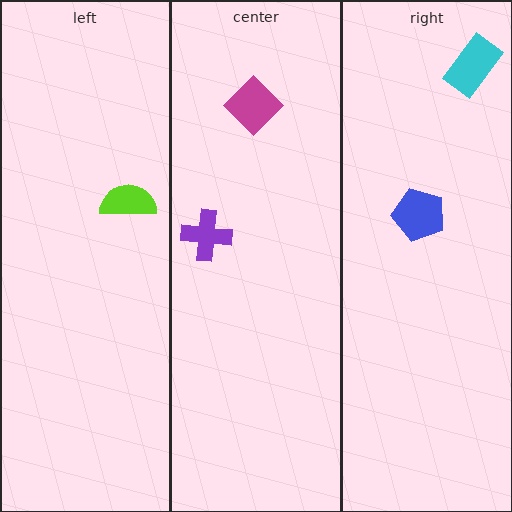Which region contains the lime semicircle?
The left region.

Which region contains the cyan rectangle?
The right region.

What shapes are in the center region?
The purple cross, the magenta diamond.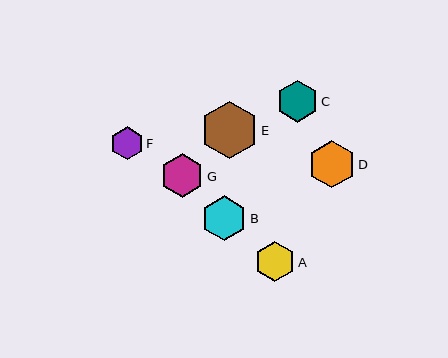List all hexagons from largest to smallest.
From largest to smallest: E, D, B, G, C, A, F.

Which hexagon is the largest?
Hexagon E is the largest with a size of approximately 57 pixels.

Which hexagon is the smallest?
Hexagon F is the smallest with a size of approximately 33 pixels.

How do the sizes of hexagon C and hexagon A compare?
Hexagon C and hexagon A are approximately the same size.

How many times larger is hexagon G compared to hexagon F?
Hexagon G is approximately 1.3 times the size of hexagon F.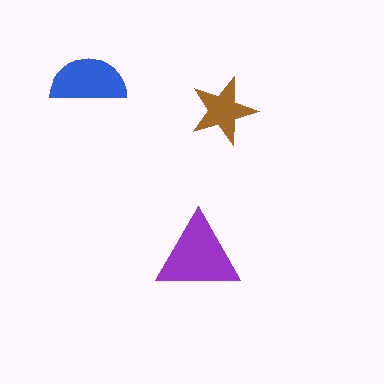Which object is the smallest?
The brown star.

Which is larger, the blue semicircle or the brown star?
The blue semicircle.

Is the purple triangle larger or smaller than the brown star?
Larger.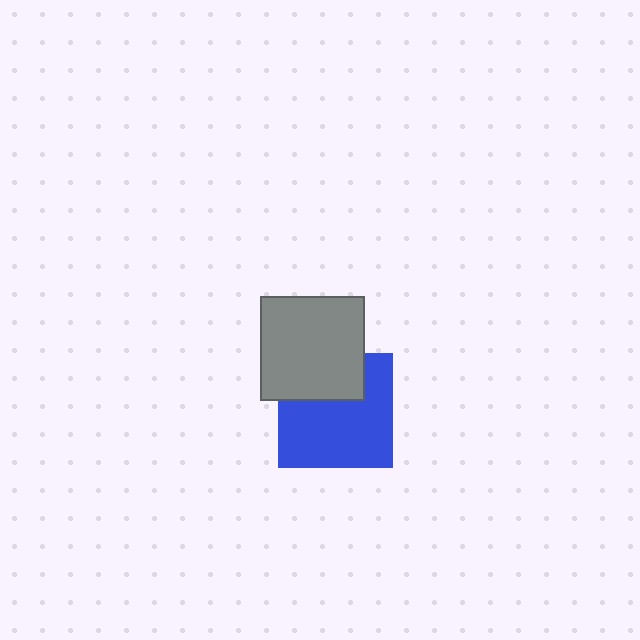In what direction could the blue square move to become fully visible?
The blue square could move down. That would shift it out from behind the gray square entirely.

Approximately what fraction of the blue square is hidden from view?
Roughly 32% of the blue square is hidden behind the gray square.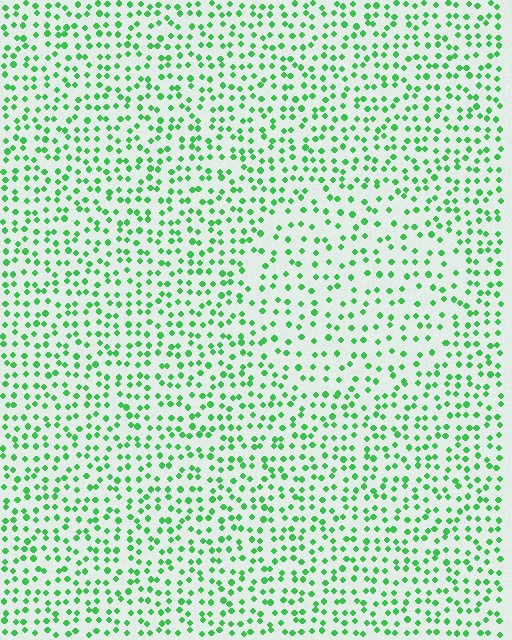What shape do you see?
I see a circle.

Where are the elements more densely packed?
The elements are more densely packed outside the circle boundary.